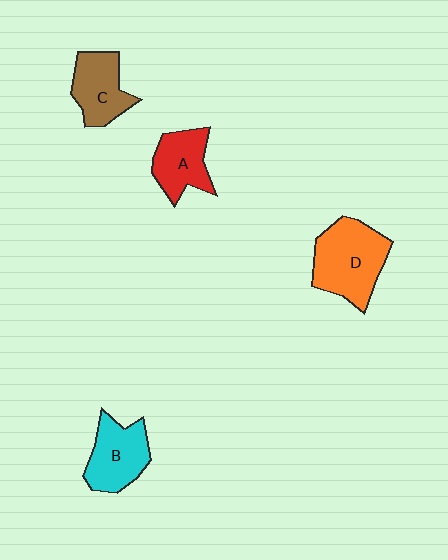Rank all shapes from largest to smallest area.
From largest to smallest: D (orange), B (cyan), C (brown), A (red).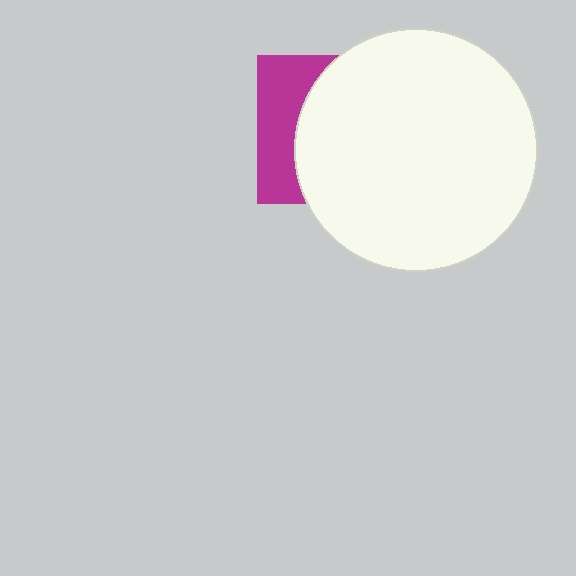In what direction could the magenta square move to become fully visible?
The magenta square could move left. That would shift it out from behind the white circle entirely.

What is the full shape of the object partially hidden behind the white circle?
The partially hidden object is a magenta square.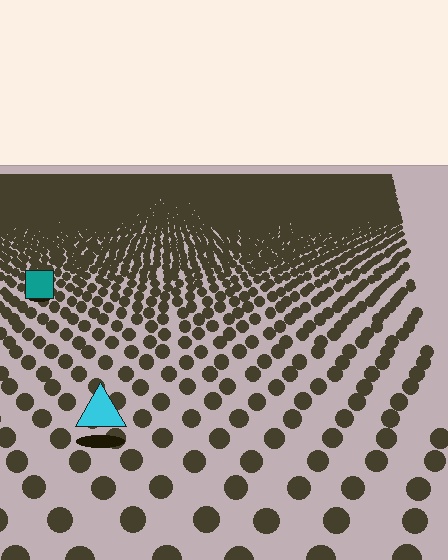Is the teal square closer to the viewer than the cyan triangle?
No. The cyan triangle is closer — you can tell from the texture gradient: the ground texture is coarser near it.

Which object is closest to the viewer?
The cyan triangle is closest. The texture marks near it are larger and more spread out.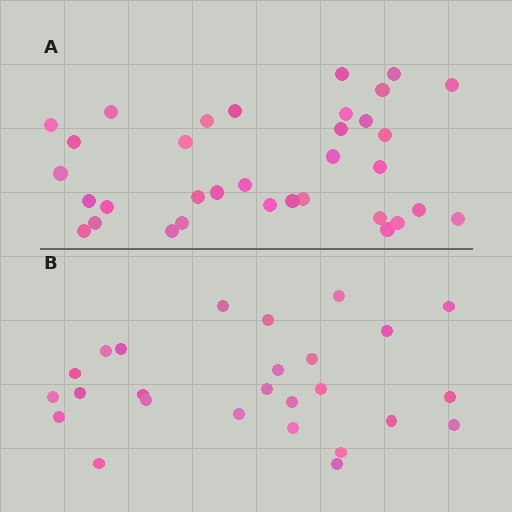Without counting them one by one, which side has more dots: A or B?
Region A (the top region) has more dots.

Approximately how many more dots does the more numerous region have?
Region A has roughly 8 or so more dots than region B.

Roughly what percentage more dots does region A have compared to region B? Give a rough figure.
About 30% more.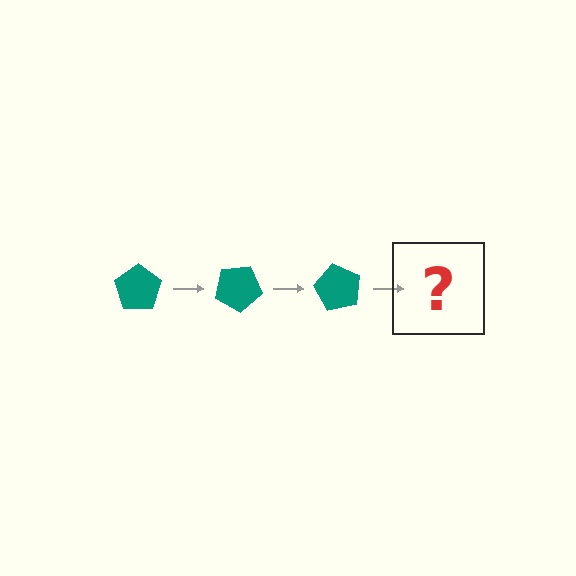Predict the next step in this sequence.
The next step is a teal pentagon rotated 90 degrees.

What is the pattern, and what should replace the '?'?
The pattern is that the pentagon rotates 30 degrees each step. The '?' should be a teal pentagon rotated 90 degrees.